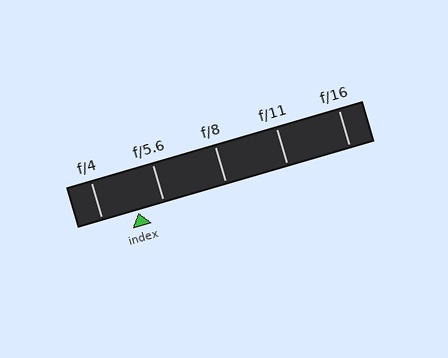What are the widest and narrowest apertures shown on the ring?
The widest aperture shown is f/4 and the narrowest is f/16.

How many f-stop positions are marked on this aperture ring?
There are 5 f-stop positions marked.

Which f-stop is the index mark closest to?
The index mark is closest to f/5.6.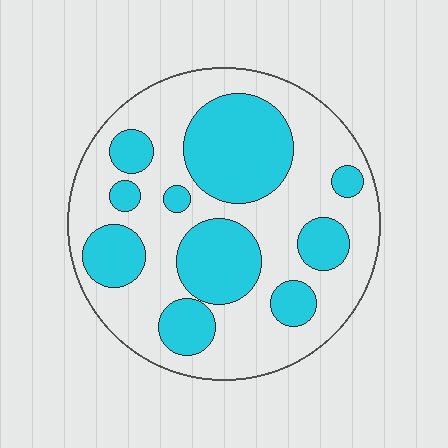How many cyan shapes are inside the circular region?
10.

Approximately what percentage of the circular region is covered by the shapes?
Approximately 40%.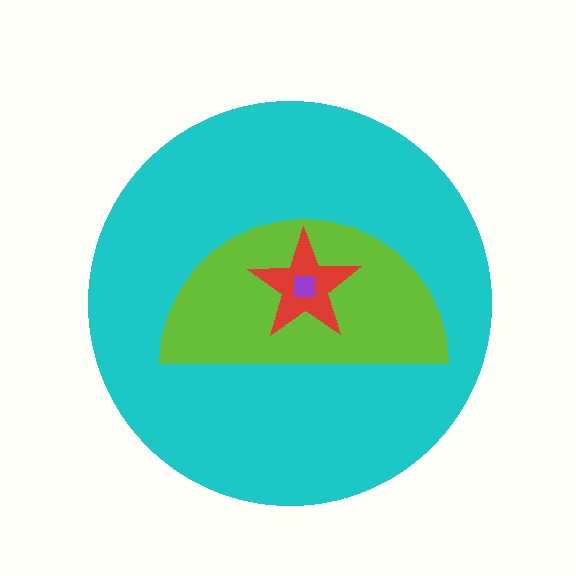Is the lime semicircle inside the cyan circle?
Yes.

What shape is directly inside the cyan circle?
The lime semicircle.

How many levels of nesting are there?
4.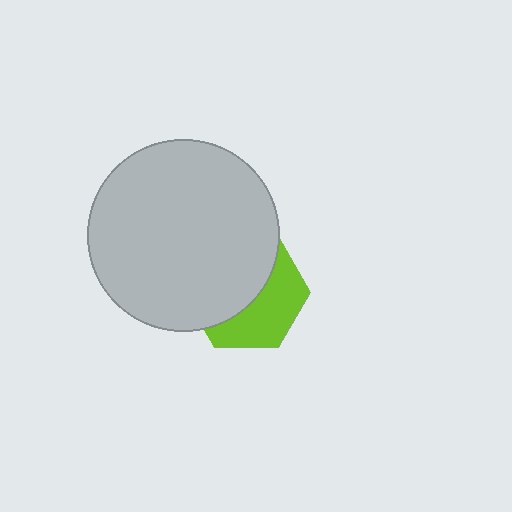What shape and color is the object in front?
The object in front is a light gray circle.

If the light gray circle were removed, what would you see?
You would see the complete lime hexagon.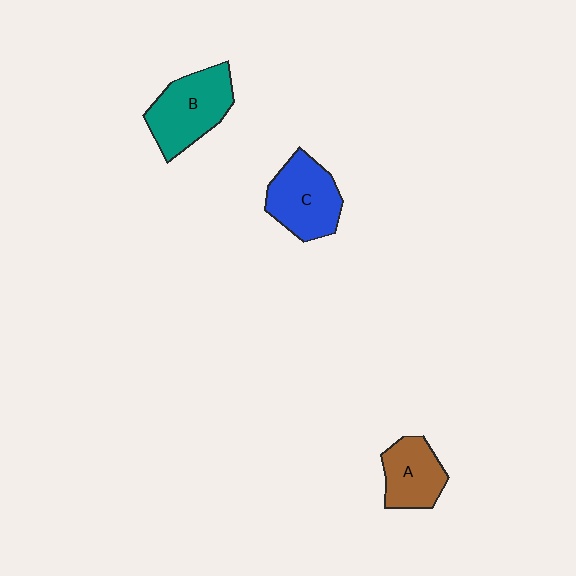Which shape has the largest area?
Shape B (teal).